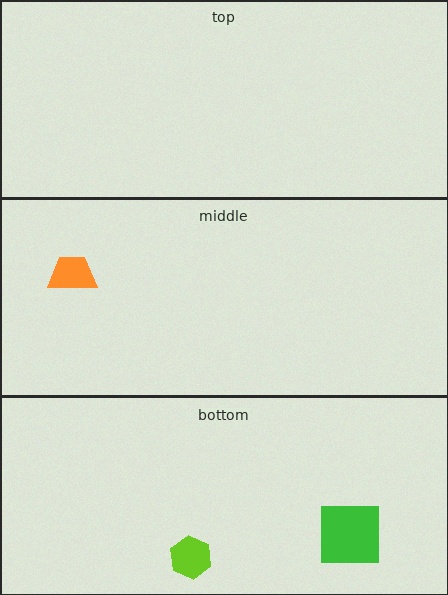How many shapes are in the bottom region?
2.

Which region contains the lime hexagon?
The bottom region.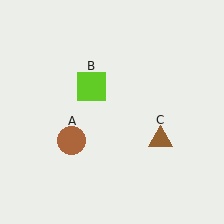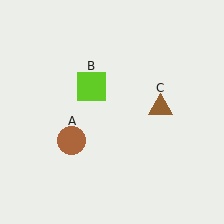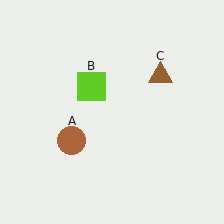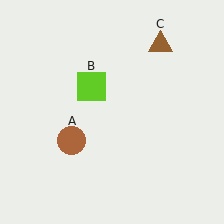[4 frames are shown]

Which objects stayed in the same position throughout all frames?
Brown circle (object A) and lime square (object B) remained stationary.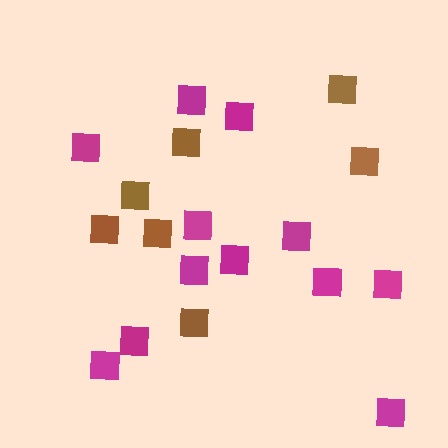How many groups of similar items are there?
There are 2 groups: one group of brown squares (7) and one group of magenta squares (12).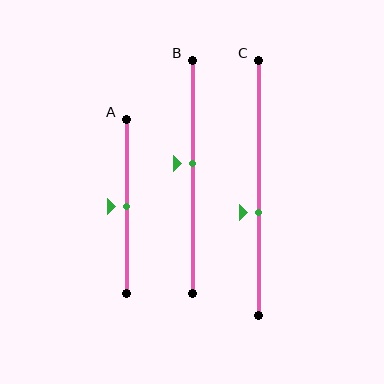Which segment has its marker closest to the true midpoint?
Segment A has its marker closest to the true midpoint.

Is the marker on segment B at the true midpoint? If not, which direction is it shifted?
No, the marker on segment B is shifted upward by about 6% of the segment length.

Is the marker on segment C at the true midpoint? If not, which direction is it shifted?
No, the marker on segment C is shifted downward by about 10% of the segment length.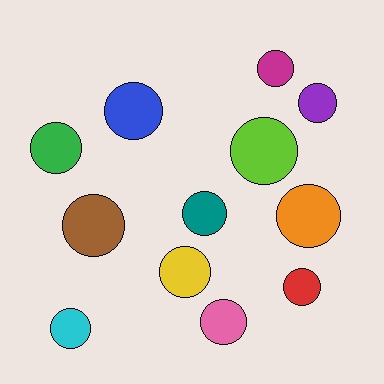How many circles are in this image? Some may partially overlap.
There are 12 circles.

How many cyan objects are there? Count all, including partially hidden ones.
There is 1 cyan object.